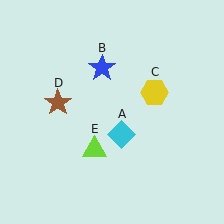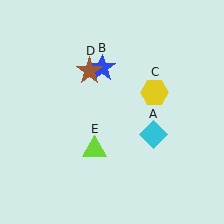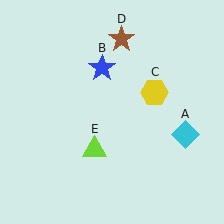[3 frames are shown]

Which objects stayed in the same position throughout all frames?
Blue star (object B) and yellow hexagon (object C) and lime triangle (object E) remained stationary.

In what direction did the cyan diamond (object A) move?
The cyan diamond (object A) moved right.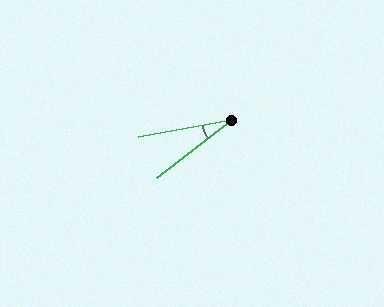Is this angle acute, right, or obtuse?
It is acute.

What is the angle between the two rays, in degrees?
Approximately 27 degrees.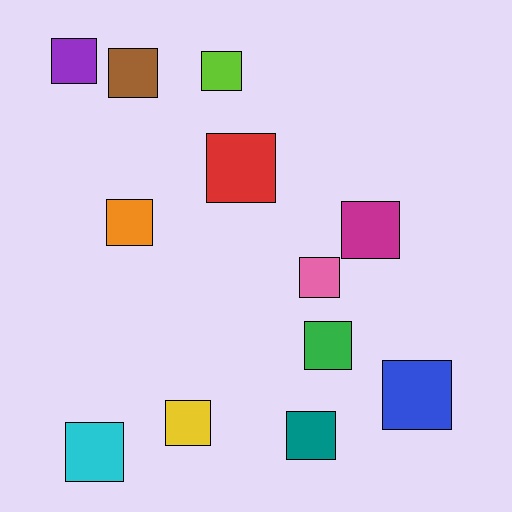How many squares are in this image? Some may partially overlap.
There are 12 squares.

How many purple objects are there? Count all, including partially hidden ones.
There is 1 purple object.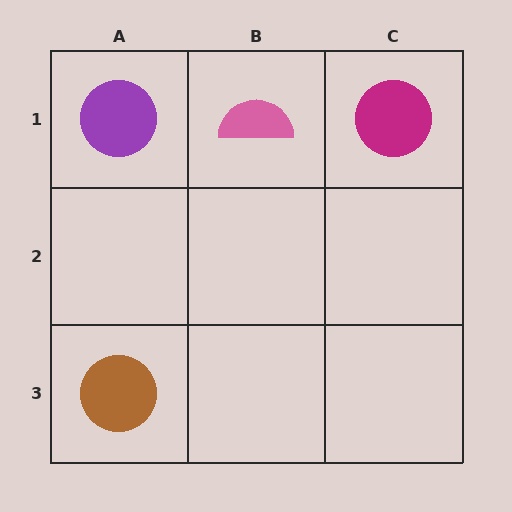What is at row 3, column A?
A brown circle.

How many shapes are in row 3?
1 shape.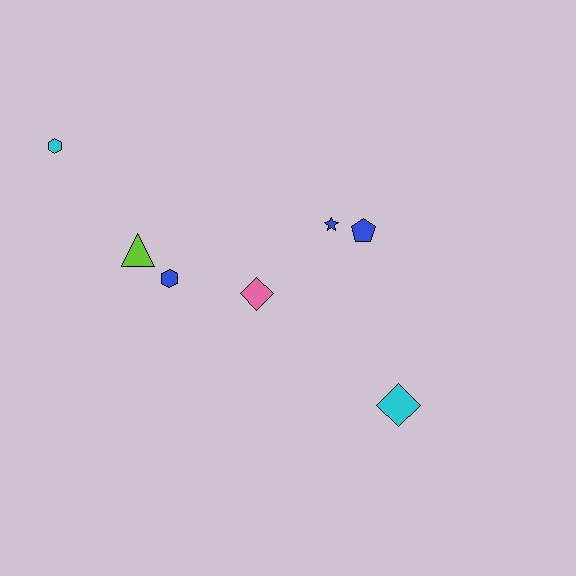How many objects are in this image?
There are 7 objects.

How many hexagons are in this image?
There are 2 hexagons.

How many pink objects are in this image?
There is 1 pink object.